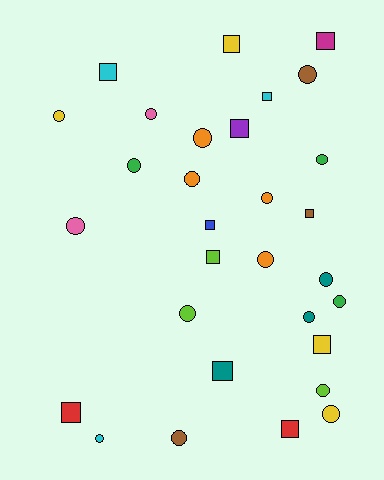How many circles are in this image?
There are 18 circles.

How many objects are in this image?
There are 30 objects.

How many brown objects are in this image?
There are 3 brown objects.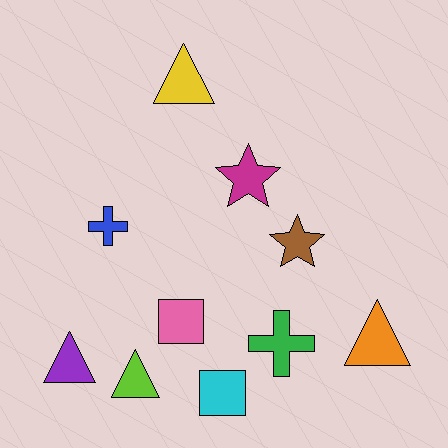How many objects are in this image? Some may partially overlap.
There are 10 objects.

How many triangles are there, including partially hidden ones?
There are 4 triangles.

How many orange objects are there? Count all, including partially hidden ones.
There is 1 orange object.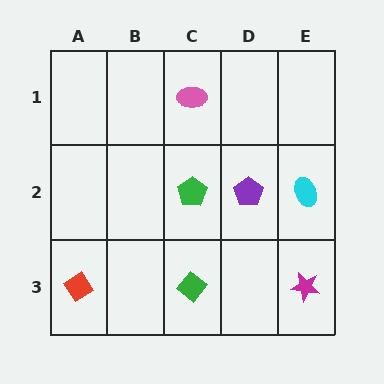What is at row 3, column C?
A green diamond.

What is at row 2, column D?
A purple pentagon.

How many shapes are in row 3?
3 shapes.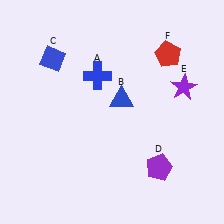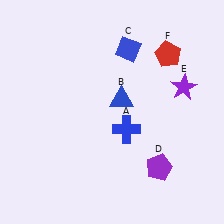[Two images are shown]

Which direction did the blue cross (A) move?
The blue cross (A) moved down.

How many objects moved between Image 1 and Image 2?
2 objects moved between the two images.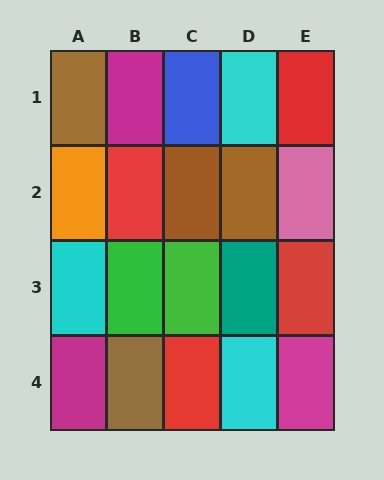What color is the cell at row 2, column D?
Brown.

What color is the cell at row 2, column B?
Red.